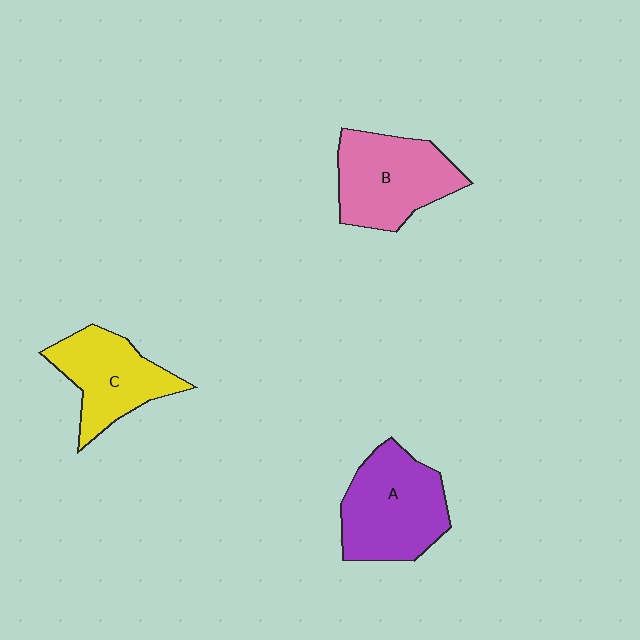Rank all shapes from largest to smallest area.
From largest to smallest: A (purple), B (pink), C (yellow).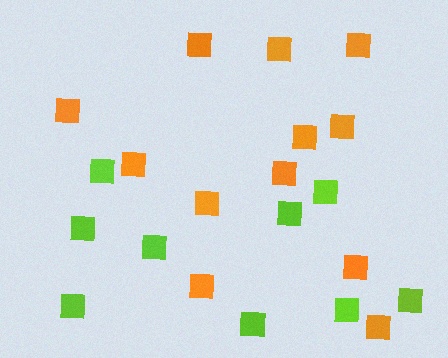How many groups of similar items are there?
There are 2 groups: one group of orange squares (12) and one group of lime squares (9).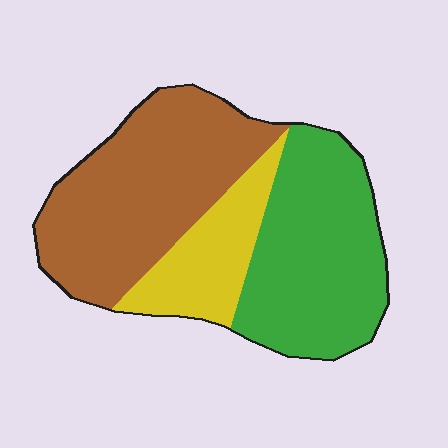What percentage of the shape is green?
Green covers roughly 40% of the shape.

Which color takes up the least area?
Yellow, at roughly 20%.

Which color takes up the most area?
Brown, at roughly 45%.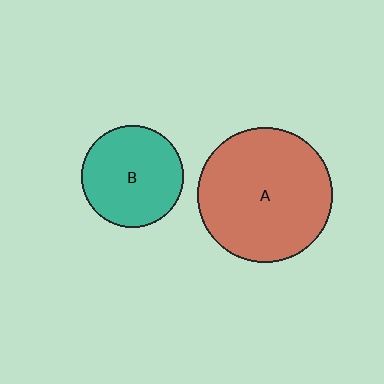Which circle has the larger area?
Circle A (red).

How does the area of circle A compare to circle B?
Approximately 1.7 times.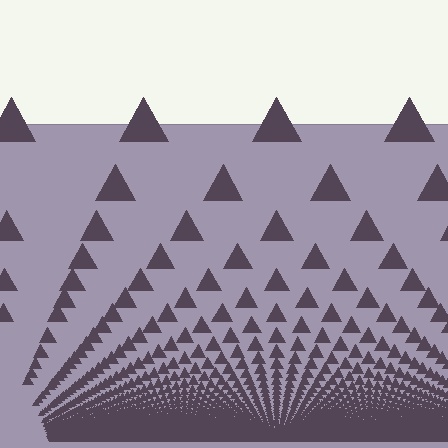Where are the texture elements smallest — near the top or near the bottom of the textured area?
Near the bottom.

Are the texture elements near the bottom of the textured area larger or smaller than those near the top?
Smaller. The gradient is inverted — elements near the bottom are smaller and denser.